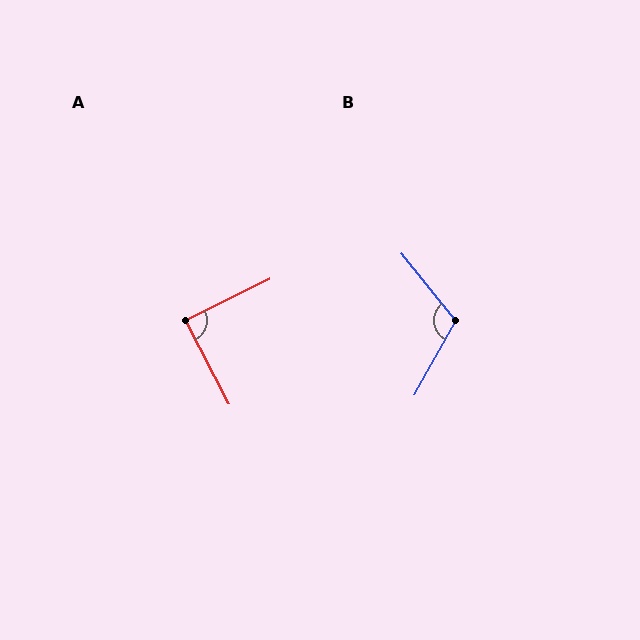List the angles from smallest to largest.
A (89°), B (112°).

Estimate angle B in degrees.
Approximately 112 degrees.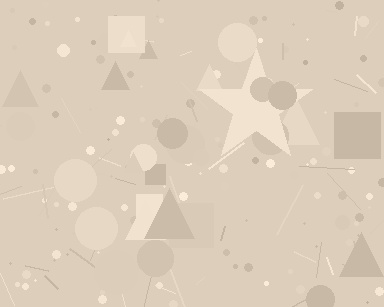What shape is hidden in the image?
A star is hidden in the image.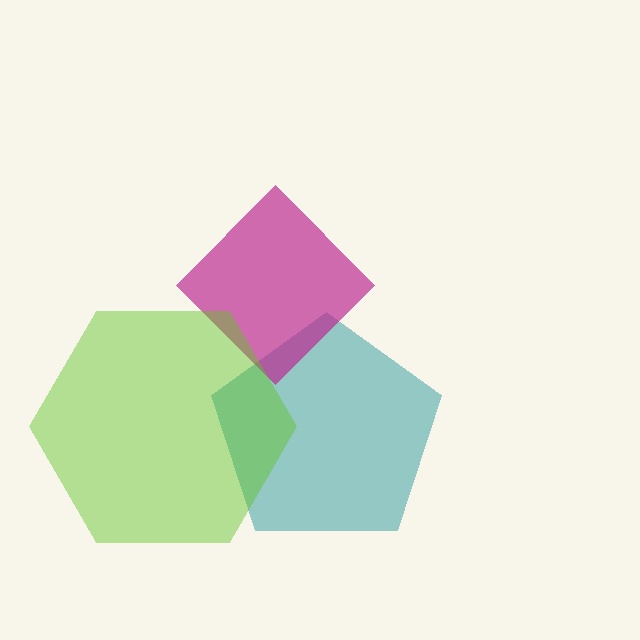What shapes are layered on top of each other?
The layered shapes are: a teal pentagon, a magenta diamond, a lime hexagon.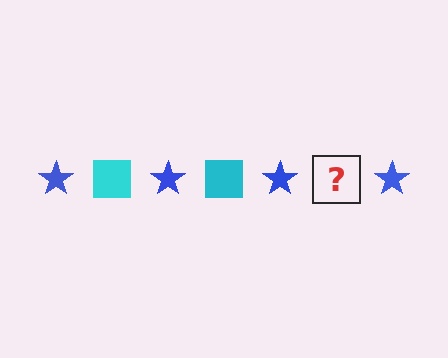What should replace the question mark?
The question mark should be replaced with a cyan square.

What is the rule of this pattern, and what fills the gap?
The rule is that the pattern alternates between blue star and cyan square. The gap should be filled with a cyan square.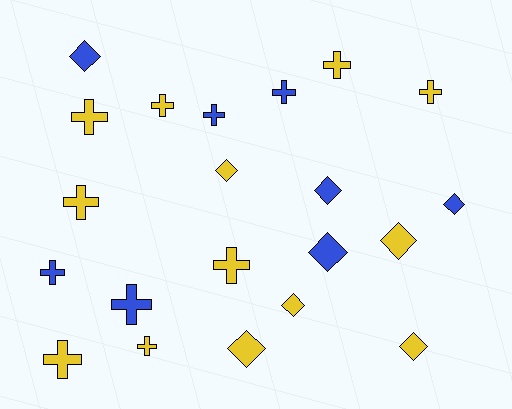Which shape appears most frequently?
Cross, with 12 objects.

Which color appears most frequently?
Yellow, with 13 objects.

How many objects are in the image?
There are 21 objects.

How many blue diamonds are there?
There are 4 blue diamonds.